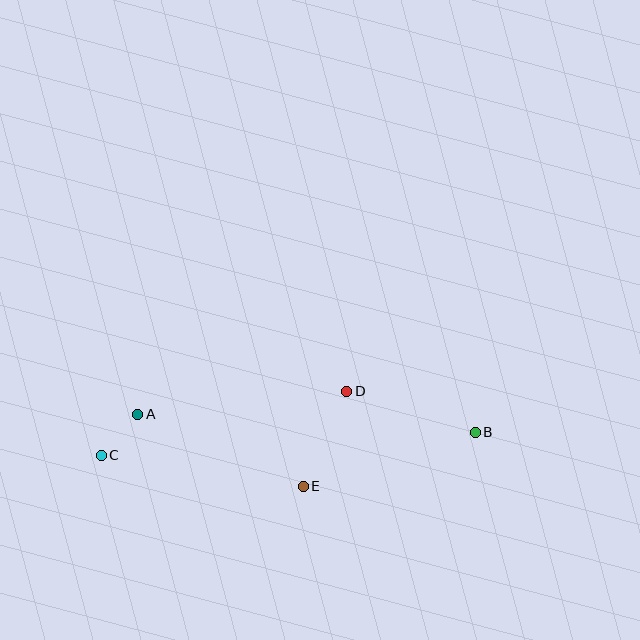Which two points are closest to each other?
Points A and C are closest to each other.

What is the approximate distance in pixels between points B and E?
The distance between B and E is approximately 180 pixels.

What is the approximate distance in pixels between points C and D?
The distance between C and D is approximately 254 pixels.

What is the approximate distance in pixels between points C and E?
The distance between C and E is approximately 204 pixels.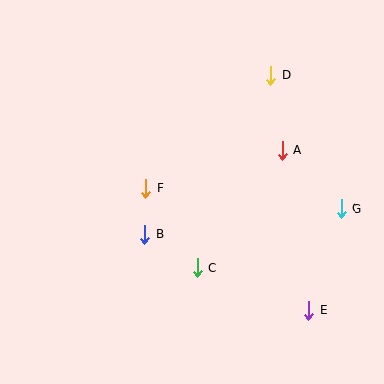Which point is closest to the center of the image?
Point F at (146, 188) is closest to the center.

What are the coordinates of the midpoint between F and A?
The midpoint between F and A is at (214, 169).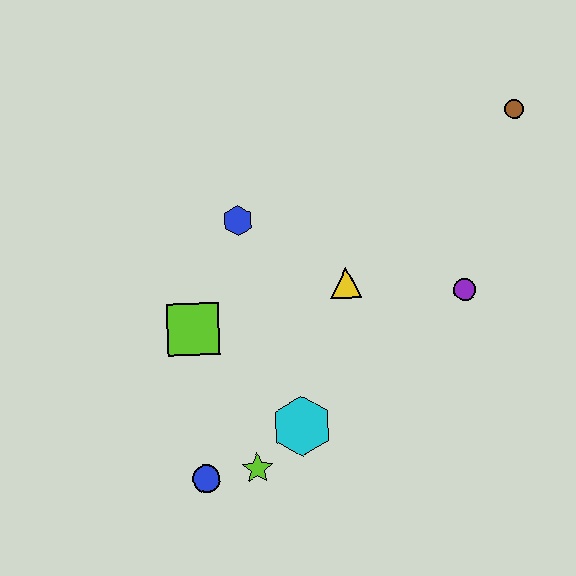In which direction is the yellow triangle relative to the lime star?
The yellow triangle is above the lime star.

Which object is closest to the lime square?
The blue hexagon is closest to the lime square.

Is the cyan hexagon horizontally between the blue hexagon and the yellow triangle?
Yes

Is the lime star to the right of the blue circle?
Yes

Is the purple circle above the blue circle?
Yes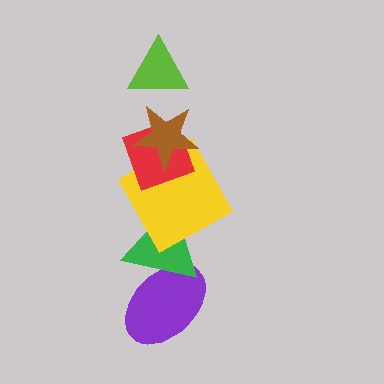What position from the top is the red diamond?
The red diamond is 3rd from the top.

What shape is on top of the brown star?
The lime triangle is on top of the brown star.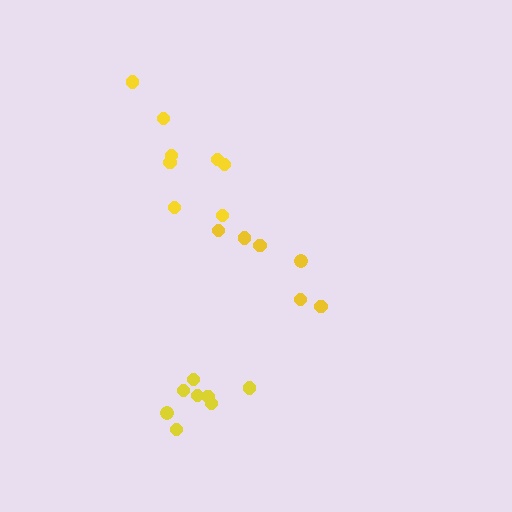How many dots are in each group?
Group 1: 6 dots, Group 2: 8 dots, Group 3: 8 dots (22 total).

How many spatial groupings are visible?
There are 3 spatial groupings.